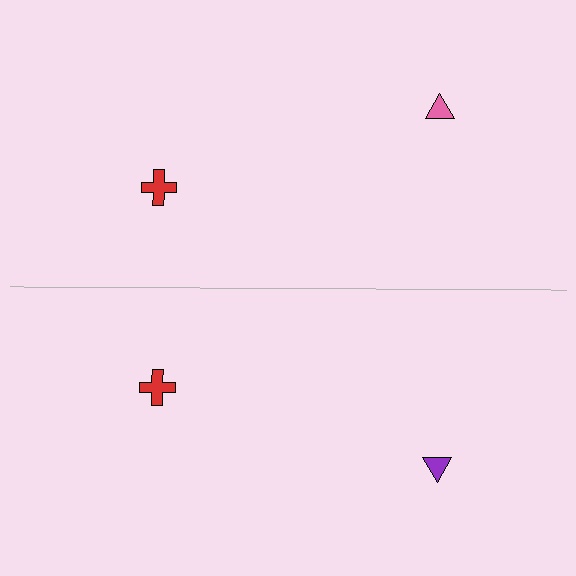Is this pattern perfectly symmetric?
No, the pattern is not perfectly symmetric. The purple triangle on the bottom side breaks the symmetry — its mirror counterpart is pink.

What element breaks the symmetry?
The purple triangle on the bottom side breaks the symmetry — its mirror counterpart is pink.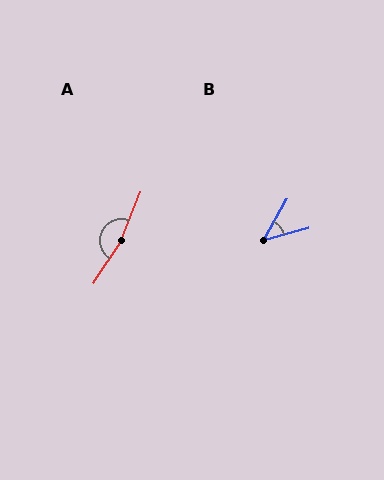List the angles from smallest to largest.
B (44°), A (169°).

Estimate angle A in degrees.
Approximately 169 degrees.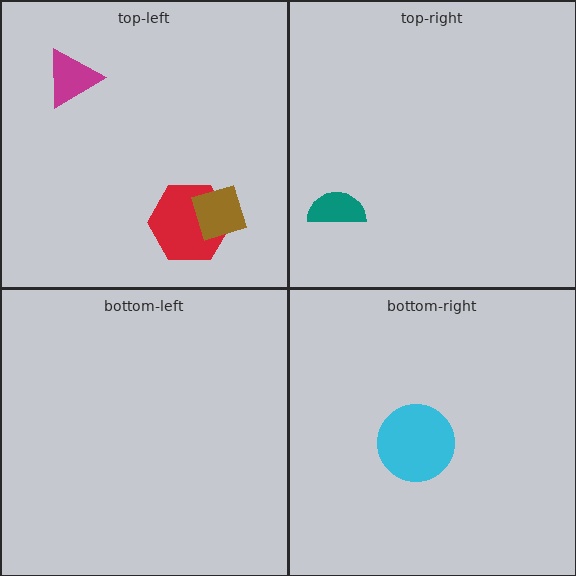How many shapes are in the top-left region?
3.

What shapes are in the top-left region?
The red hexagon, the brown diamond, the magenta triangle.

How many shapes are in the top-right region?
1.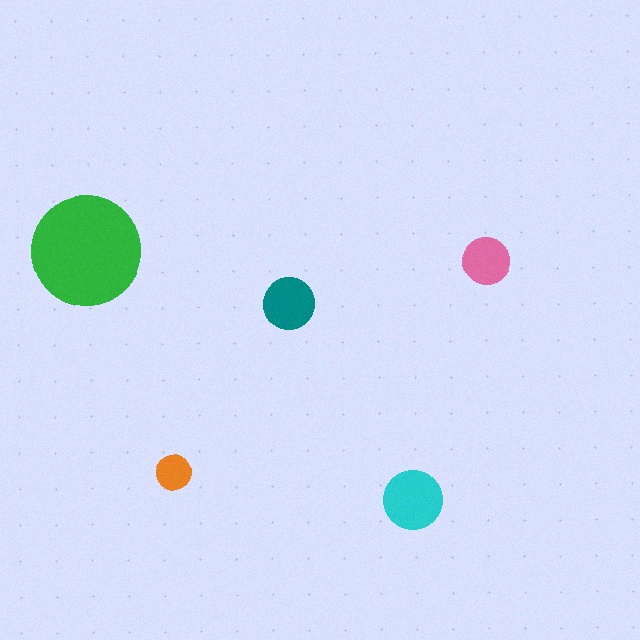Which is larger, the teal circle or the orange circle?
The teal one.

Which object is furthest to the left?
The green circle is leftmost.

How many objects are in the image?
There are 5 objects in the image.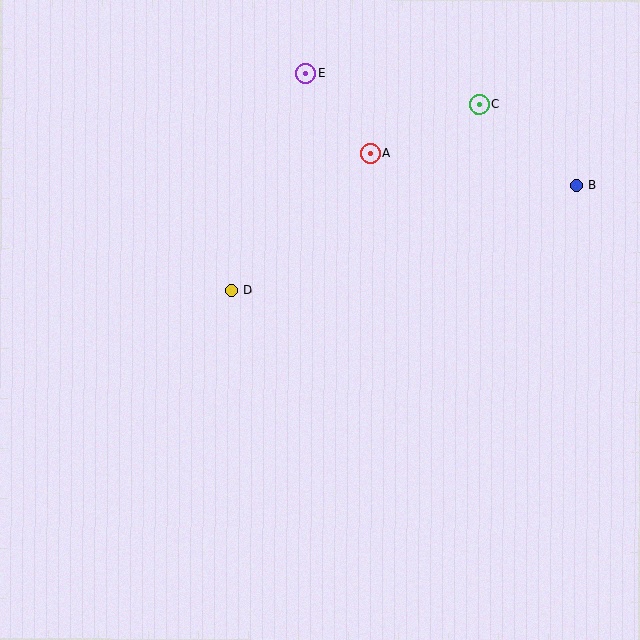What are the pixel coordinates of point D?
Point D is at (231, 291).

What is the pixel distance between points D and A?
The distance between D and A is 195 pixels.